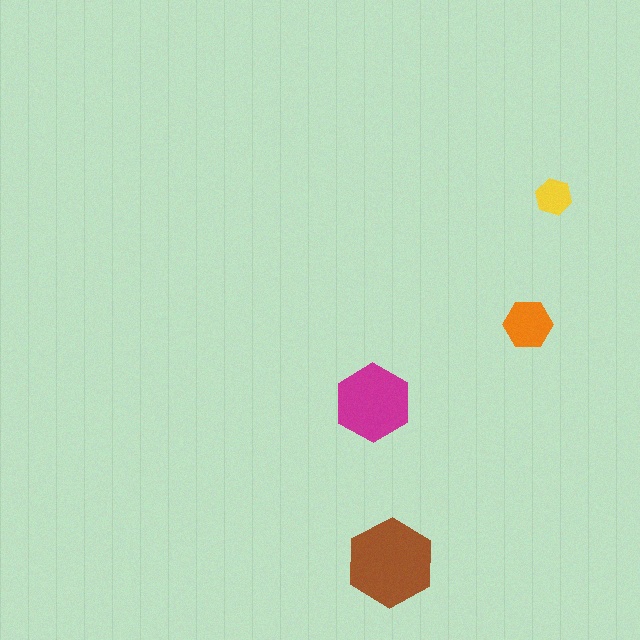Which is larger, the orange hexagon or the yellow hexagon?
The orange one.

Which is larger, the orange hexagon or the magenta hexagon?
The magenta one.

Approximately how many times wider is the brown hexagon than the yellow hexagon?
About 2.5 times wider.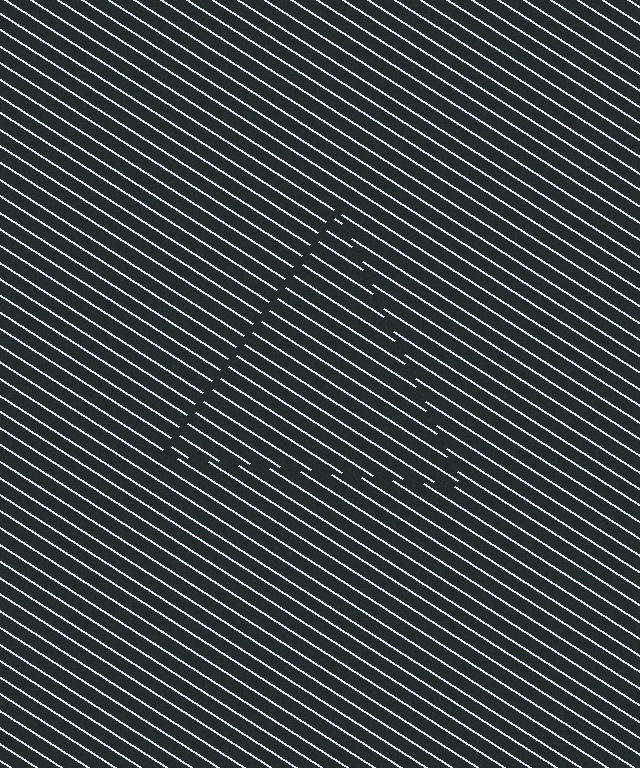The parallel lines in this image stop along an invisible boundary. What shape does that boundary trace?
An illusory triangle. The interior of the shape contains the same grating, shifted by half a period — the contour is defined by the phase discontinuity where line-ends from the inner and outer gratings abut.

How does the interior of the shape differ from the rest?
The interior of the shape contains the same grating, shifted by half a period — the contour is defined by the phase discontinuity where line-ends from the inner and outer gratings abut.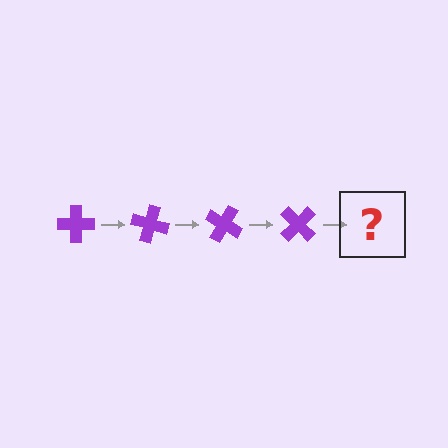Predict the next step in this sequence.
The next step is a purple cross rotated 60 degrees.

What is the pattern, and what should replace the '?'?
The pattern is that the cross rotates 15 degrees each step. The '?' should be a purple cross rotated 60 degrees.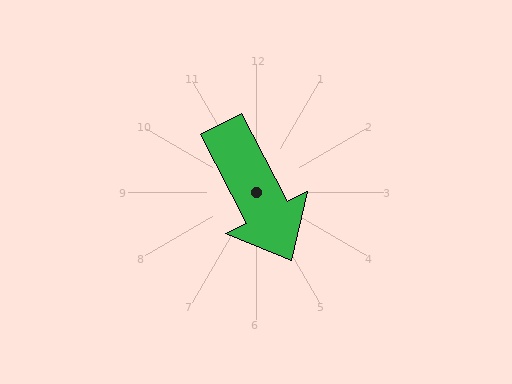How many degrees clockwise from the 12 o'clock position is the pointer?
Approximately 153 degrees.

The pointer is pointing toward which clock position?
Roughly 5 o'clock.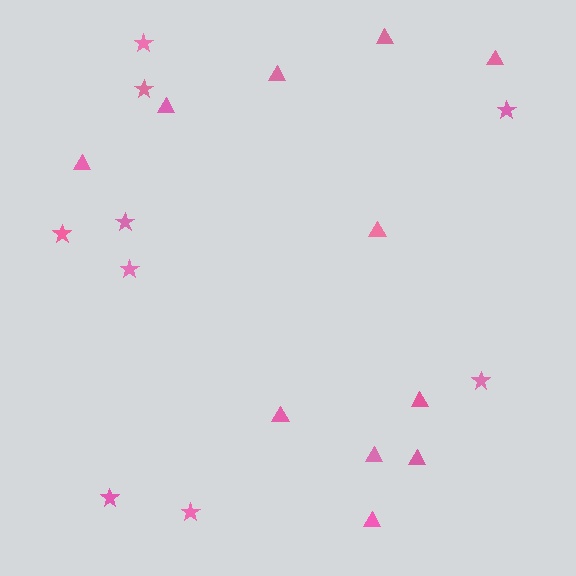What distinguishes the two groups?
There are 2 groups: one group of stars (9) and one group of triangles (11).